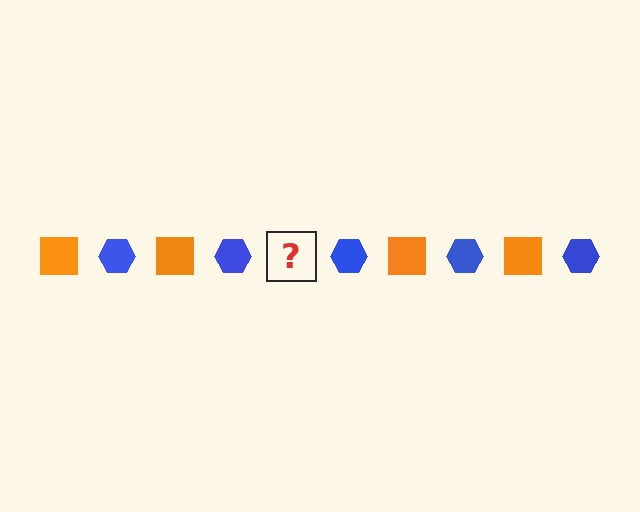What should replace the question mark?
The question mark should be replaced with an orange square.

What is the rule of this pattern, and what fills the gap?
The rule is that the pattern alternates between orange square and blue hexagon. The gap should be filled with an orange square.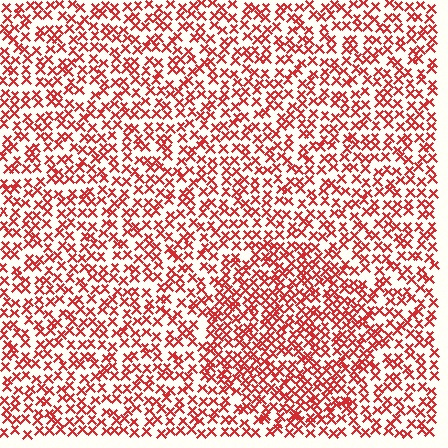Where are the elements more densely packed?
The elements are more densely packed inside the circle boundary.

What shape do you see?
I see a circle.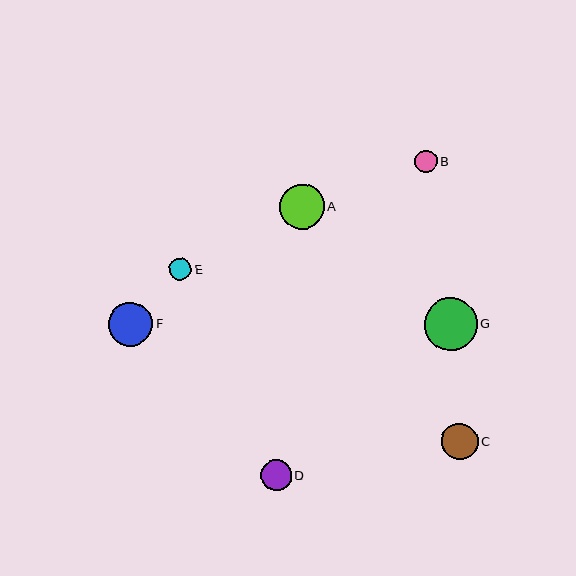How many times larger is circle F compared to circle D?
Circle F is approximately 1.4 times the size of circle D.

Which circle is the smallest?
Circle E is the smallest with a size of approximately 22 pixels.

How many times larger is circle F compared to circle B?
Circle F is approximately 1.9 times the size of circle B.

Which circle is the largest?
Circle G is the largest with a size of approximately 53 pixels.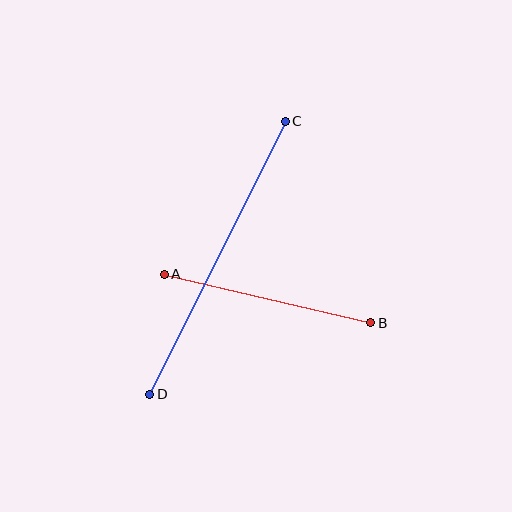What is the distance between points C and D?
The distance is approximately 305 pixels.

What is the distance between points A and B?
The distance is approximately 212 pixels.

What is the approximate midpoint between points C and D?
The midpoint is at approximately (218, 258) pixels.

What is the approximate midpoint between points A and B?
The midpoint is at approximately (268, 298) pixels.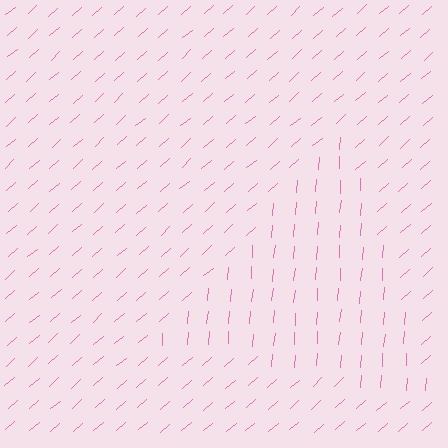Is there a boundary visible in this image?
Yes, there is a texture boundary formed by a change in line orientation.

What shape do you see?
I see a triangle.